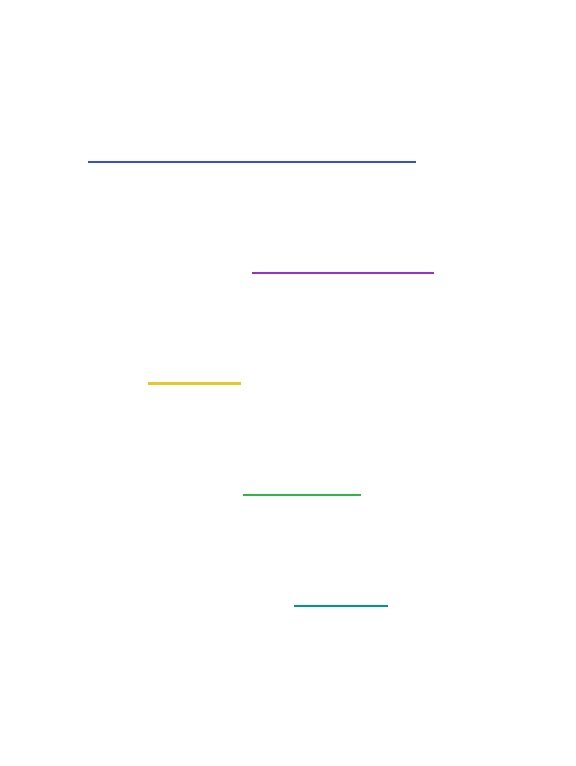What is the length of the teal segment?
The teal segment is approximately 93 pixels long.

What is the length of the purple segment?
The purple segment is approximately 181 pixels long.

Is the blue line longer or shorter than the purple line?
The blue line is longer than the purple line.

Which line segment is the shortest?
The yellow line is the shortest at approximately 91 pixels.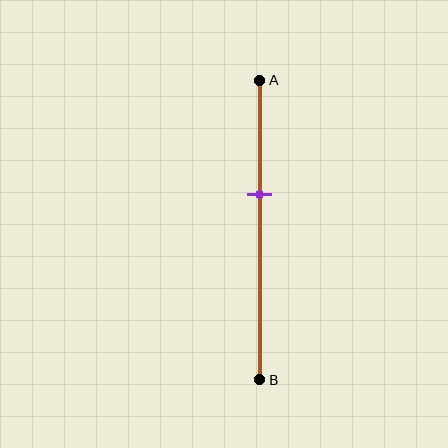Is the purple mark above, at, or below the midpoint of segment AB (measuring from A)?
The purple mark is above the midpoint of segment AB.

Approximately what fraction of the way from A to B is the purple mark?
The purple mark is approximately 40% of the way from A to B.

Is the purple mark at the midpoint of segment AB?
No, the mark is at about 40% from A, not at the 50% midpoint.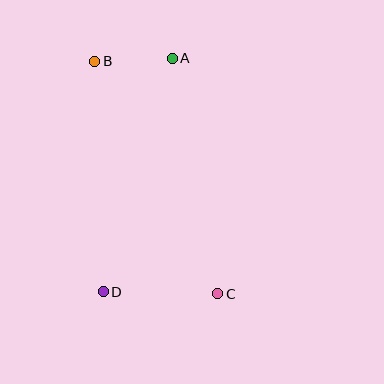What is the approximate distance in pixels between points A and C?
The distance between A and C is approximately 240 pixels.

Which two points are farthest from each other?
Points B and C are farthest from each other.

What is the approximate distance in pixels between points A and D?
The distance between A and D is approximately 244 pixels.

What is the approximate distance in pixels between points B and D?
The distance between B and D is approximately 230 pixels.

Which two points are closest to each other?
Points A and B are closest to each other.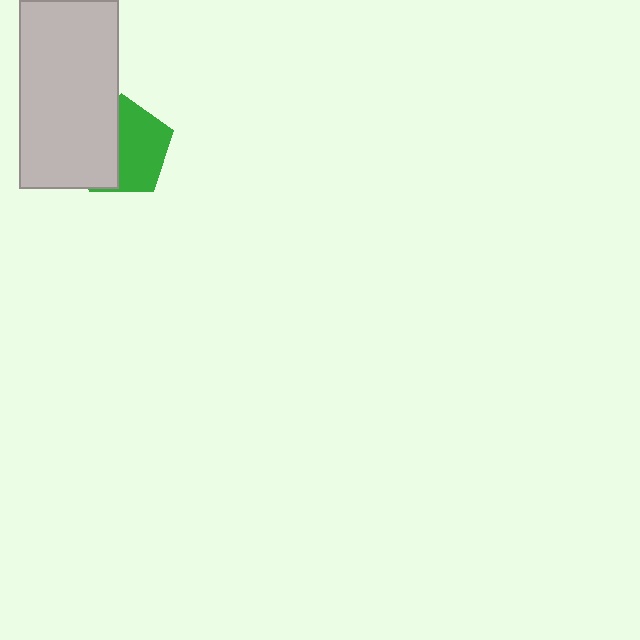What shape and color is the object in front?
The object in front is a light gray rectangle.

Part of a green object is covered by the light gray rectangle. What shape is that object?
It is a pentagon.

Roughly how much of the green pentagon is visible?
About half of it is visible (roughly 54%).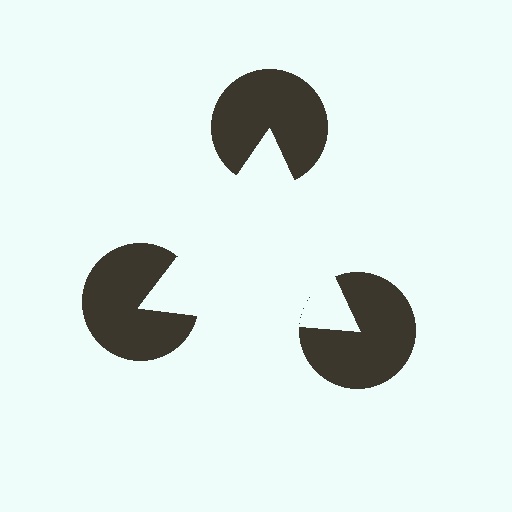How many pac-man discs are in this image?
There are 3 — one at each vertex of the illusory triangle.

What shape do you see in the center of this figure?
An illusory triangle — its edges are inferred from the aligned wedge cuts in the pac-man discs, not physically drawn.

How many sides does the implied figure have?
3 sides.